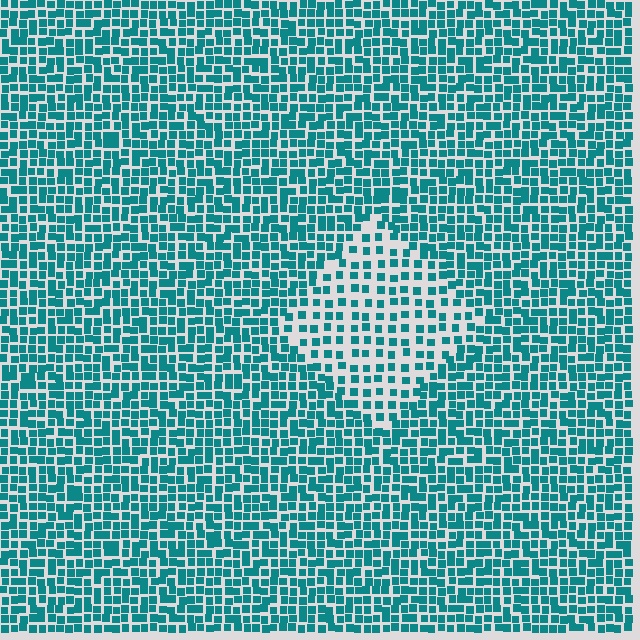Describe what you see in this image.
The image contains small teal elements arranged at two different densities. A diamond-shaped region is visible where the elements are less densely packed than the surrounding area.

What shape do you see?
I see a diamond.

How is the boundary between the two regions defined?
The boundary is defined by a change in element density (approximately 1.9x ratio). All elements are the same color, size, and shape.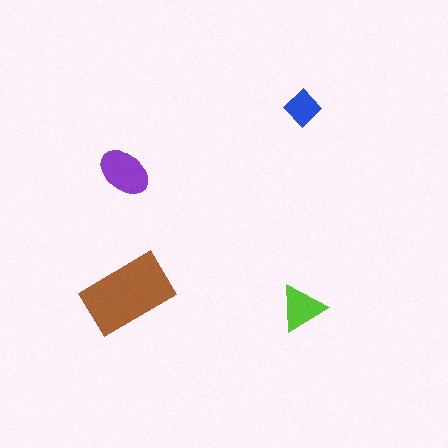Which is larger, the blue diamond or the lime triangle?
The lime triangle.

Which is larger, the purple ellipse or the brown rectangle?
The brown rectangle.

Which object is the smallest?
The blue diamond.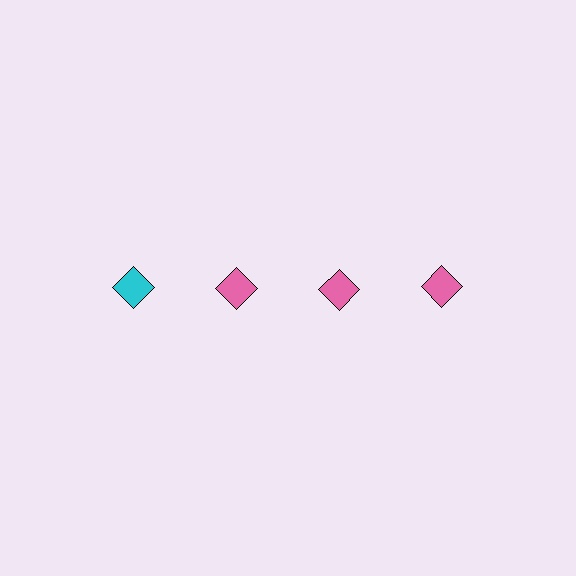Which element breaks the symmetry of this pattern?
The cyan diamond in the top row, leftmost column breaks the symmetry. All other shapes are pink diamonds.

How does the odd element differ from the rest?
It has a different color: cyan instead of pink.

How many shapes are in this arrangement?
There are 4 shapes arranged in a grid pattern.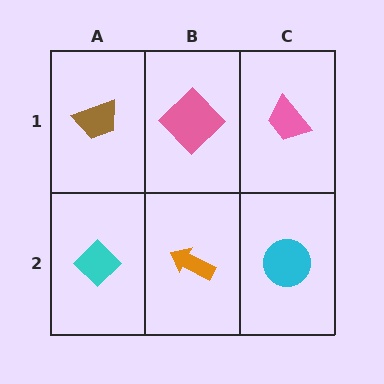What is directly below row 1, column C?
A cyan circle.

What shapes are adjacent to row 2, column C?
A pink trapezoid (row 1, column C), an orange arrow (row 2, column B).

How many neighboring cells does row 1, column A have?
2.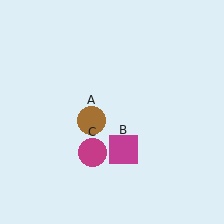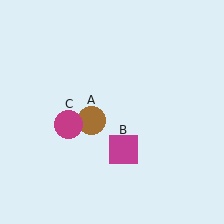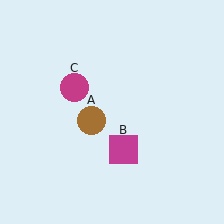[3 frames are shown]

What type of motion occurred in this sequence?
The magenta circle (object C) rotated clockwise around the center of the scene.